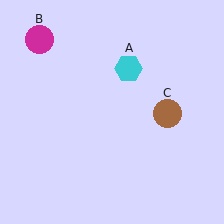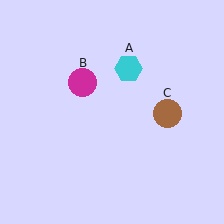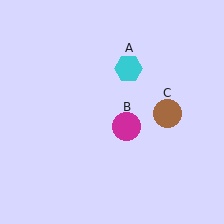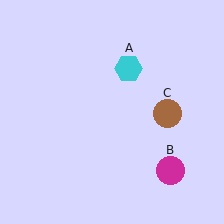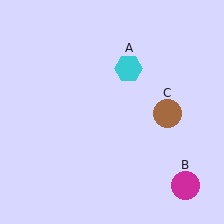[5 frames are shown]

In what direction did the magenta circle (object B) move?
The magenta circle (object B) moved down and to the right.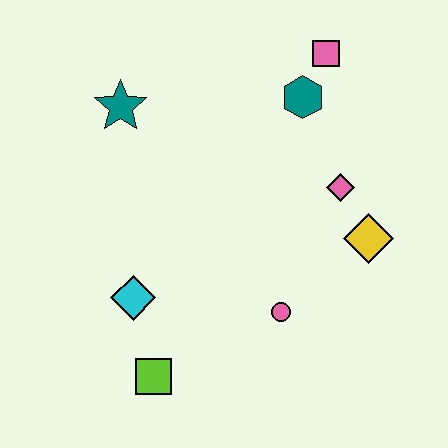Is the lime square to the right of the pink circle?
No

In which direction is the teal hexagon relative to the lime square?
The teal hexagon is above the lime square.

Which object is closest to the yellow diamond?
The pink diamond is closest to the yellow diamond.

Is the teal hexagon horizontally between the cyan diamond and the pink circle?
No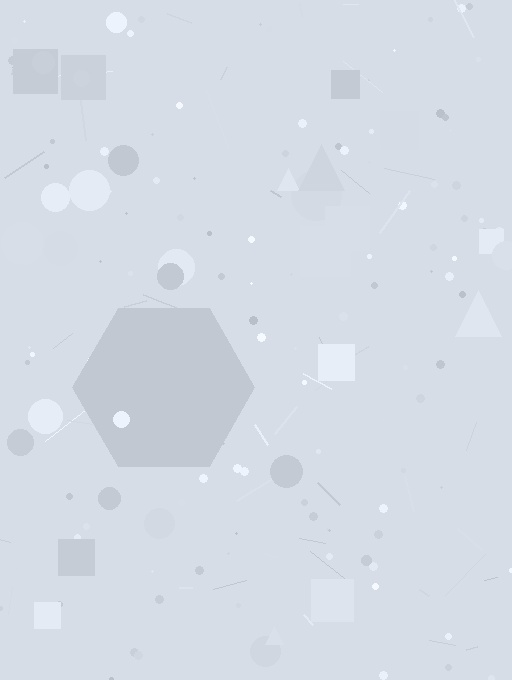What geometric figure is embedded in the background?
A hexagon is embedded in the background.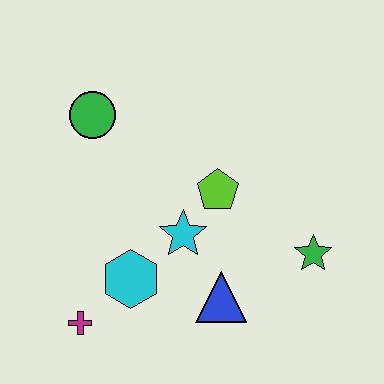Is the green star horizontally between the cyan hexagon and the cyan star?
No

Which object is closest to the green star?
The blue triangle is closest to the green star.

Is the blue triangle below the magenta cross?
No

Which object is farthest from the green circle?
The green star is farthest from the green circle.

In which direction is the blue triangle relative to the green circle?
The blue triangle is below the green circle.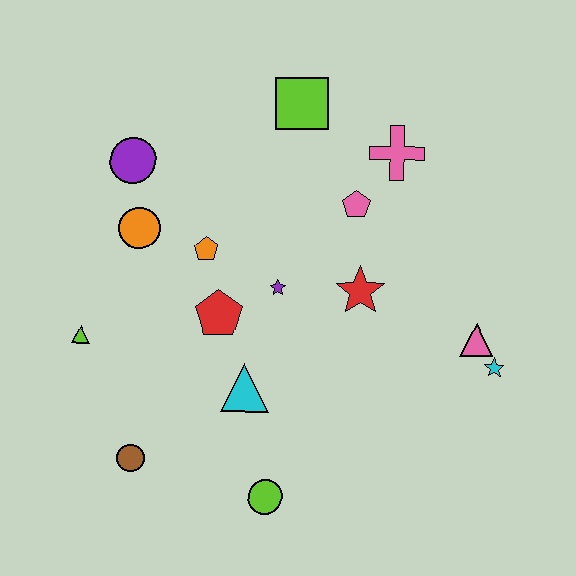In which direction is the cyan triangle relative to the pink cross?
The cyan triangle is below the pink cross.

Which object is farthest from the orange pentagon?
The cyan star is farthest from the orange pentagon.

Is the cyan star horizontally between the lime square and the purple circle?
No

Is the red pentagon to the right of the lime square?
No